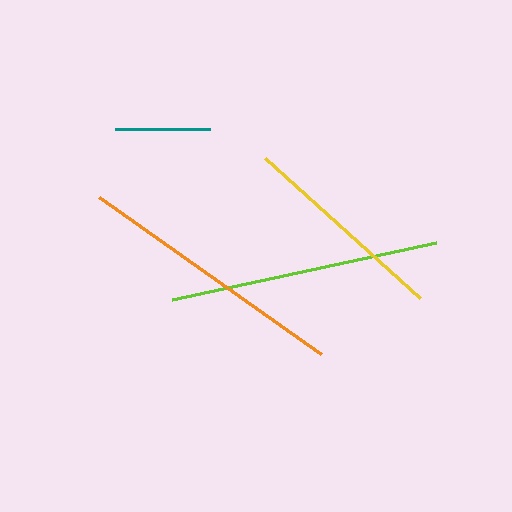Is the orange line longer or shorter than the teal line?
The orange line is longer than the teal line.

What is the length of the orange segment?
The orange segment is approximately 273 pixels long.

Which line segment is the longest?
The orange line is the longest at approximately 273 pixels.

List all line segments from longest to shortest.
From longest to shortest: orange, lime, yellow, teal.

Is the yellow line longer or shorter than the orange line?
The orange line is longer than the yellow line.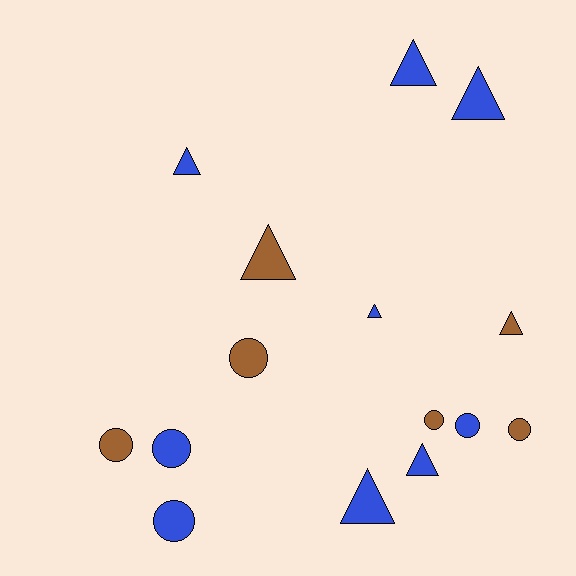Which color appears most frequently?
Blue, with 9 objects.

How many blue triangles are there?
There are 6 blue triangles.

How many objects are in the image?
There are 15 objects.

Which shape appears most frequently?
Triangle, with 8 objects.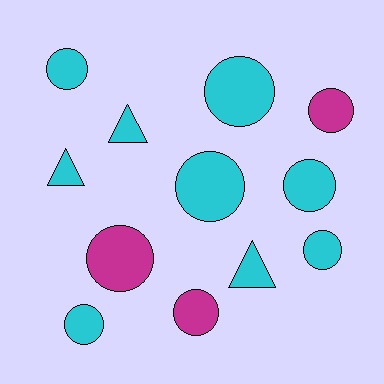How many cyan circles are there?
There are 6 cyan circles.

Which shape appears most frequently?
Circle, with 9 objects.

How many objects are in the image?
There are 12 objects.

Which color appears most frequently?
Cyan, with 9 objects.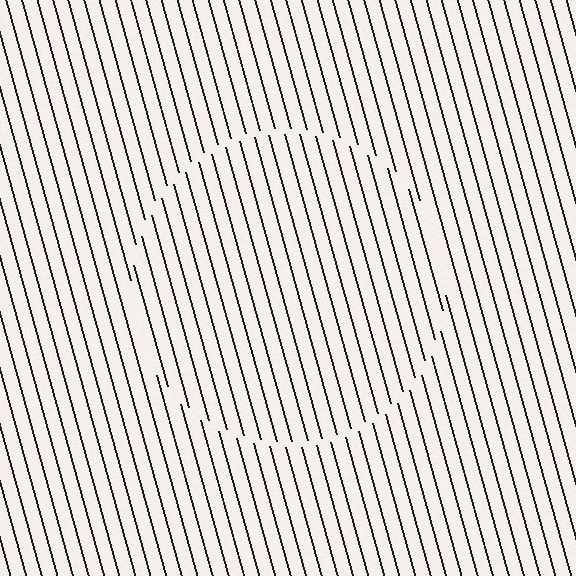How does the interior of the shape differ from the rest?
The interior of the shape contains the same grating, shifted by half a period — the contour is defined by the phase discontinuity where line-ends from the inner and outer gratings abut.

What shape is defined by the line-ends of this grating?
An illusory circle. The interior of the shape contains the same grating, shifted by half a period — the contour is defined by the phase discontinuity where line-ends from the inner and outer gratings abut.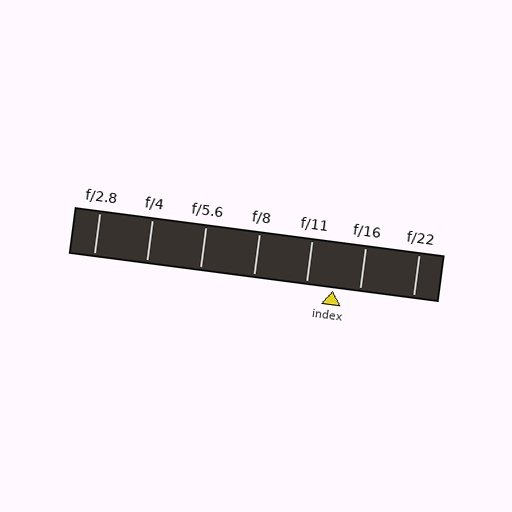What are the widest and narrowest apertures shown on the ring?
The widest aperture shown is f/2.8 and the narrowest is f/22.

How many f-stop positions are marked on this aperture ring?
There are 7 f-stop positions marked.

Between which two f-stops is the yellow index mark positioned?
The index mark is between f/11 and f/16.